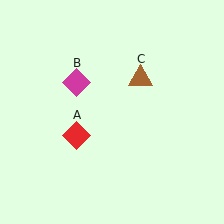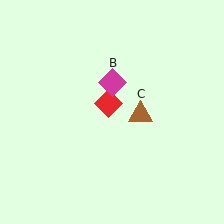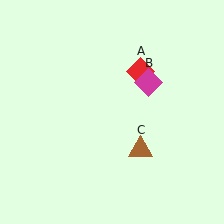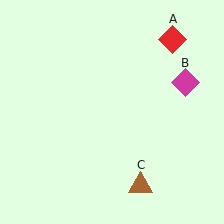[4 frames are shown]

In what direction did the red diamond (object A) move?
The red diamond (object A) moved up and to the right.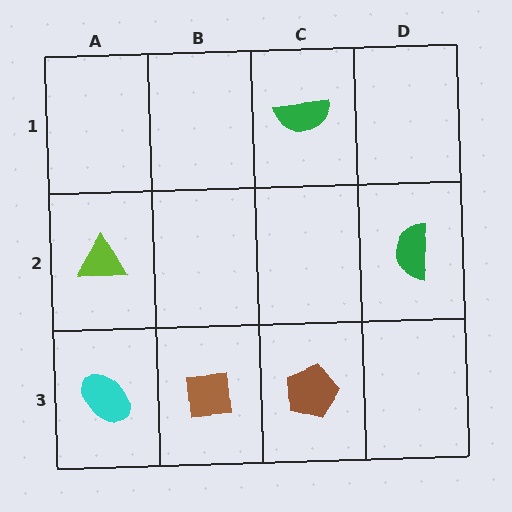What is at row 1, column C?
A green semicircle.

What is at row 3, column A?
A cyan ellipse.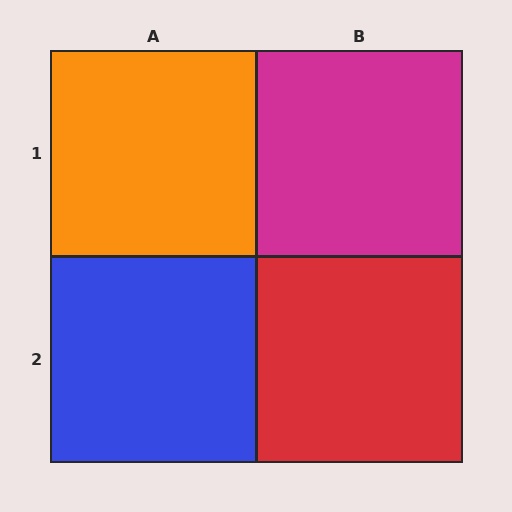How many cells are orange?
1 cell is orange.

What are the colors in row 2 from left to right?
Blue, red.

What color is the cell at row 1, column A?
Orange.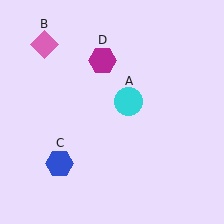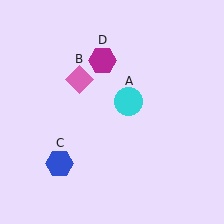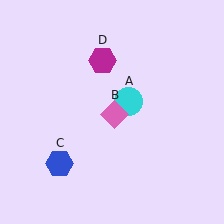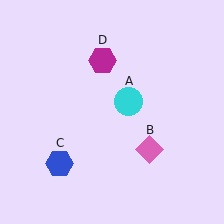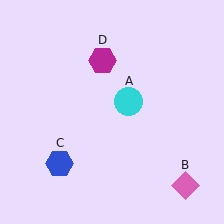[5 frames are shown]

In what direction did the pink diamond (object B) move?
The pink diamond (object B) moved down and to the right.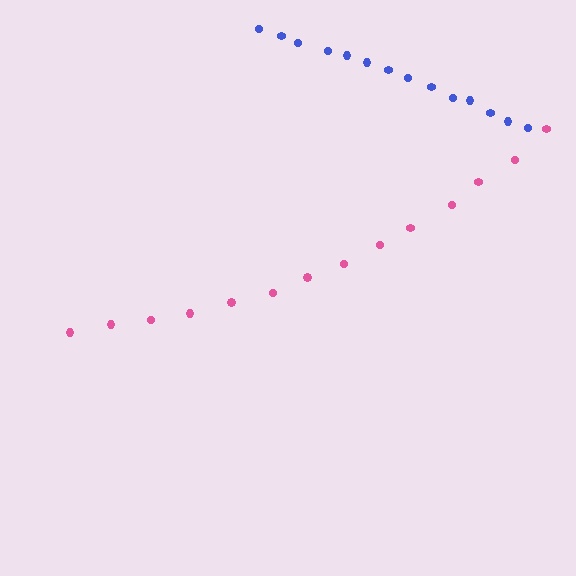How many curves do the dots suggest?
There are 2 distinct paths.